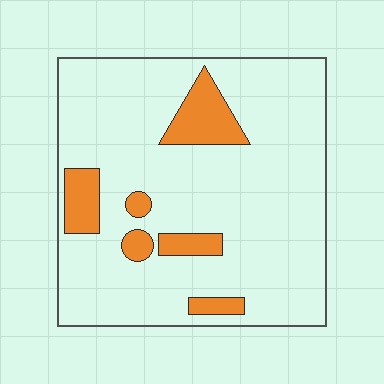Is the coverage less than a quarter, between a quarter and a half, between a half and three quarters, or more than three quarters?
Less than a quarter.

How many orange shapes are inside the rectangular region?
6.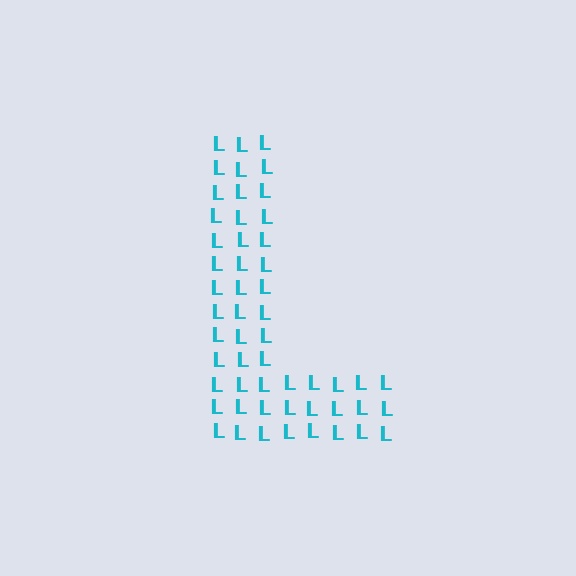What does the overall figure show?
The overall figure shows the letter L.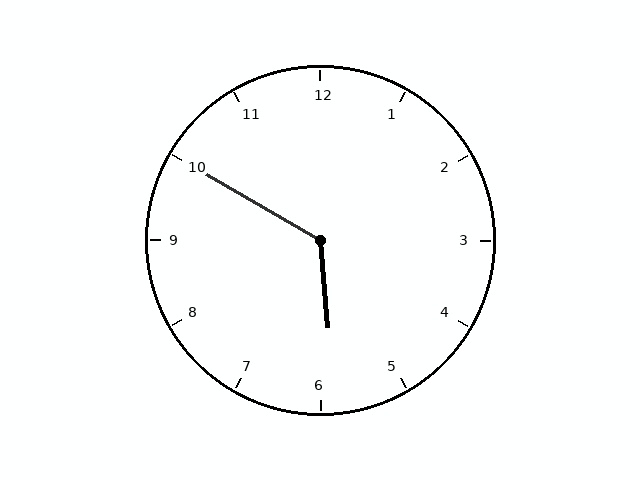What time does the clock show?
5:50.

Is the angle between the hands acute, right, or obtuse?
It is obtuse.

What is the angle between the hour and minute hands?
Approximately 125 degrees.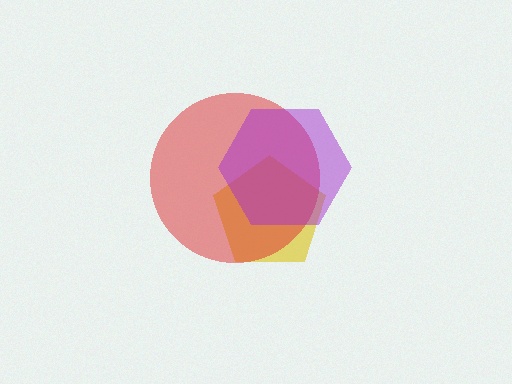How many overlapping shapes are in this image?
There are 3 overlapping shapes in the image.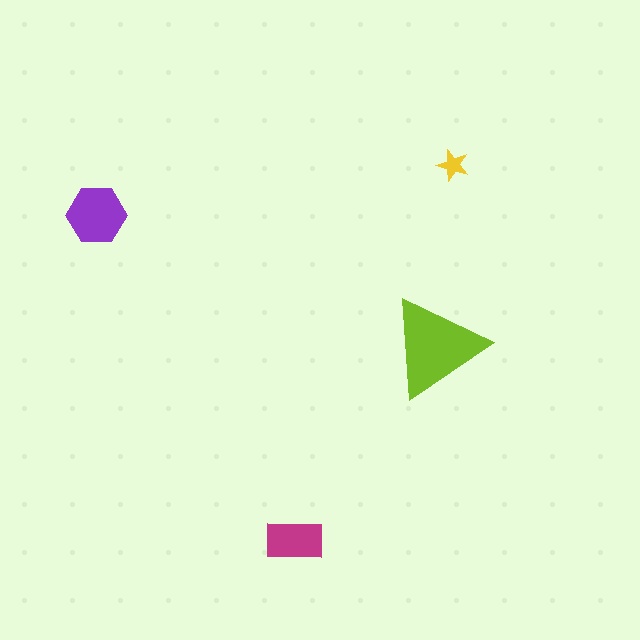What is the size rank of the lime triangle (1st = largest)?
1st.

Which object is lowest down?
The magenta rectangle is bottommost.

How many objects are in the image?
There are 4 objects in the image.